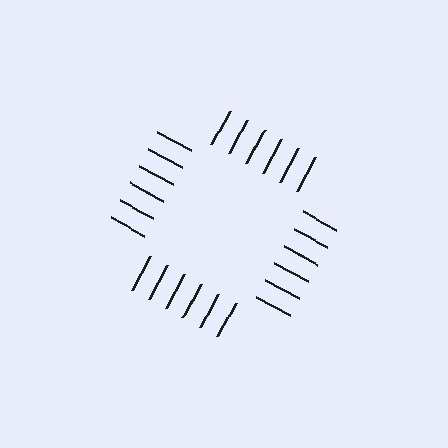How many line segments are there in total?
24 — 6 along each of the 4 edges.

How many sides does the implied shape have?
4 sides — the line-ends trace a square.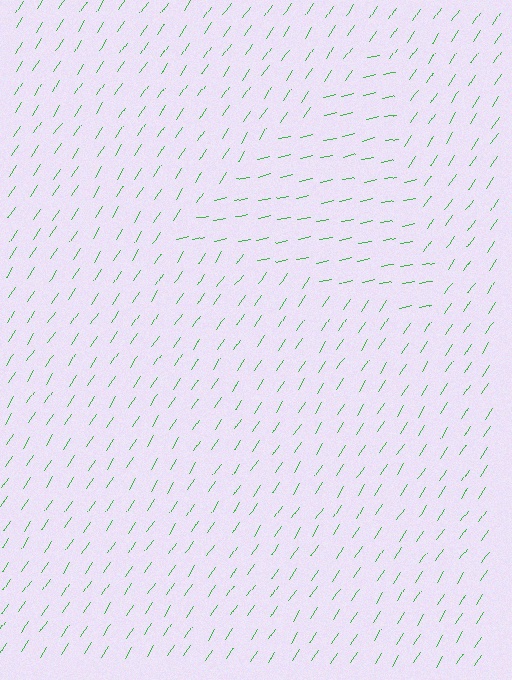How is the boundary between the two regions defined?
The boundary is defined purely by a change in line orientation (approximately 45 degrees difference). All lines are the same color and thickness.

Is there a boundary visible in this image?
Yes, there is a texture boundary formed by a change in line orientation.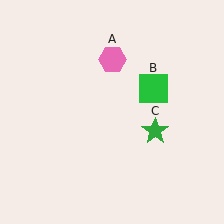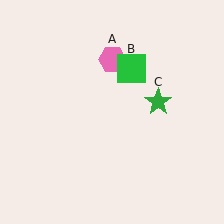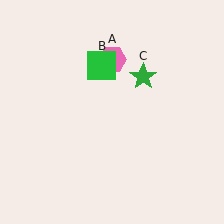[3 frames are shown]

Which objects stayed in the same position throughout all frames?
Pink hexagon (object A) remained stationary.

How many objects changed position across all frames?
2 objects changed position: green square (object B), green star (object C).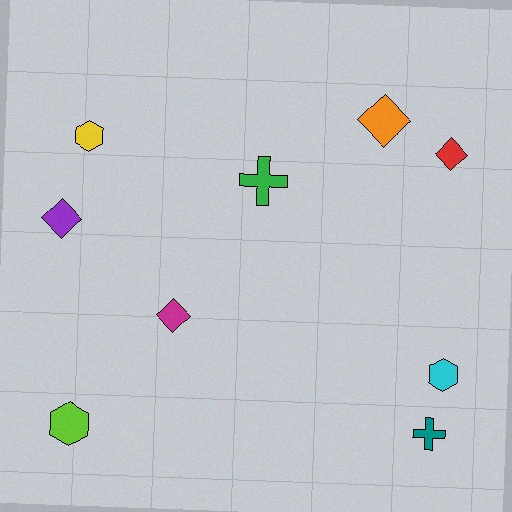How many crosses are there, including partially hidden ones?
There are 2 crosses.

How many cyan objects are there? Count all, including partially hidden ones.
There is 1 cyan object.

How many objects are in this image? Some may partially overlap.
There are 9 objects.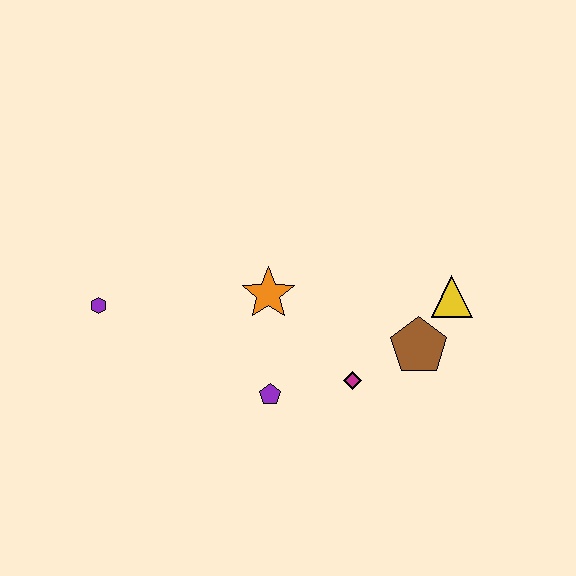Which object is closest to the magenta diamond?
The brown pentagon is closest to the magenta diamond.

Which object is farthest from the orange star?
The yellow triangle is farthest from the orange star.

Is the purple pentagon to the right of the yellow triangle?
No